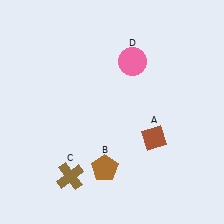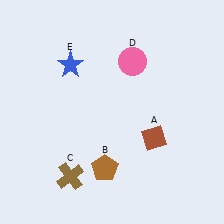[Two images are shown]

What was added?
A blue star (E) was added in Image 2.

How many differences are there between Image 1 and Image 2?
There is 1 difference between the two images.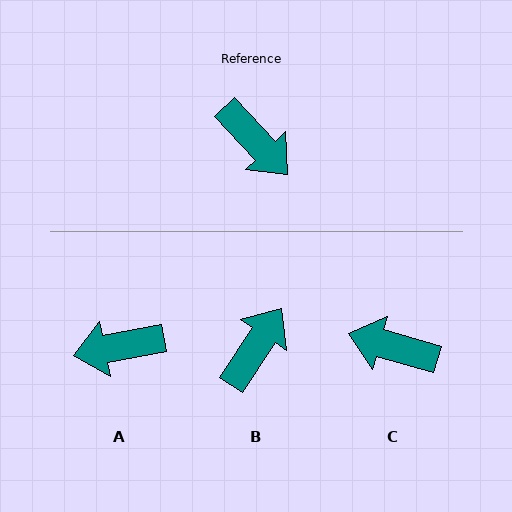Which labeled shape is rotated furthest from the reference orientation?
C, about 149 degrees away.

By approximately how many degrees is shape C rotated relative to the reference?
Approximately 149 degrees clockwise.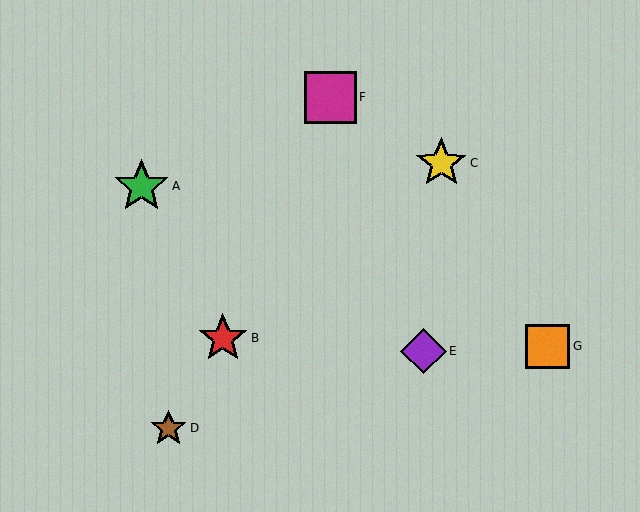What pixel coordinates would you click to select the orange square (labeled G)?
Click at (548, 346) to select the orange square G.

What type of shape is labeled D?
Shape D is a brown star.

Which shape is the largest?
The green star (labeled A) is the largest.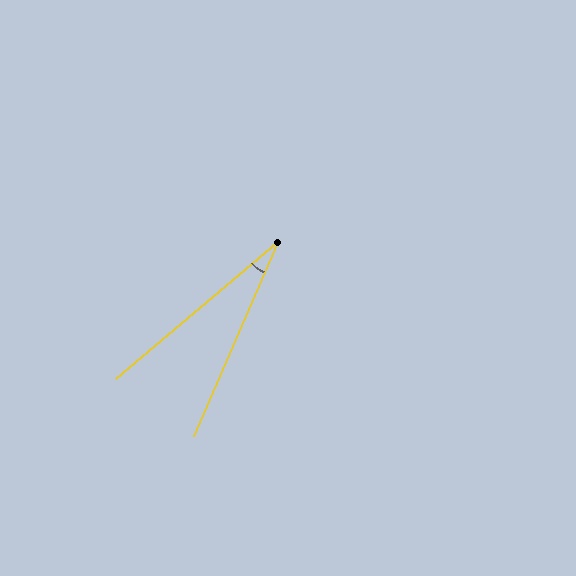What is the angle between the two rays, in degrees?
Approximately 26 degrees.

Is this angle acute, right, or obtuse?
It is acute.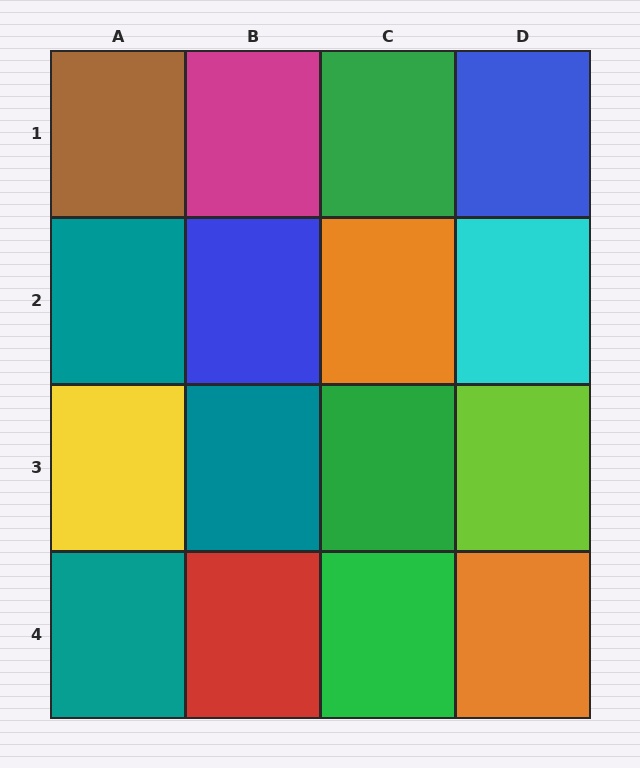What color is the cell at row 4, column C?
Green.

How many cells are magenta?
1 cell is magenta.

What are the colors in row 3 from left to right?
Yellow, teal, green, lime.